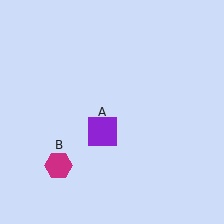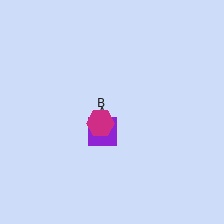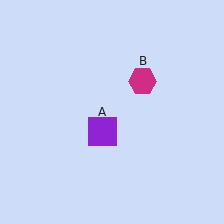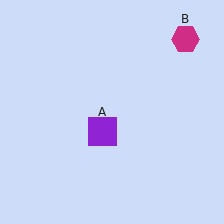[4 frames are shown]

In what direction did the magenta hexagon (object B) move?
The magenta hexagon (object B) moved up and to the right.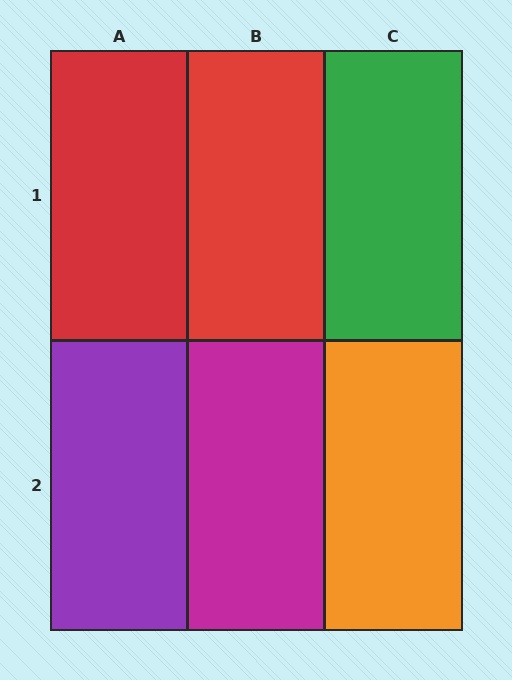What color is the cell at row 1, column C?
Green.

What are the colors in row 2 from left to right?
Purple, magenta, orange.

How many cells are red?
2 cells are red.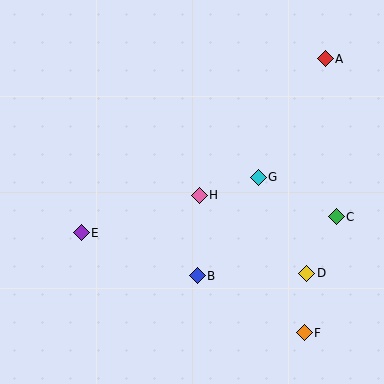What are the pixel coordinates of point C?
Point C is at (336, 217).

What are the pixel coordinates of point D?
Point D is at (307, 273).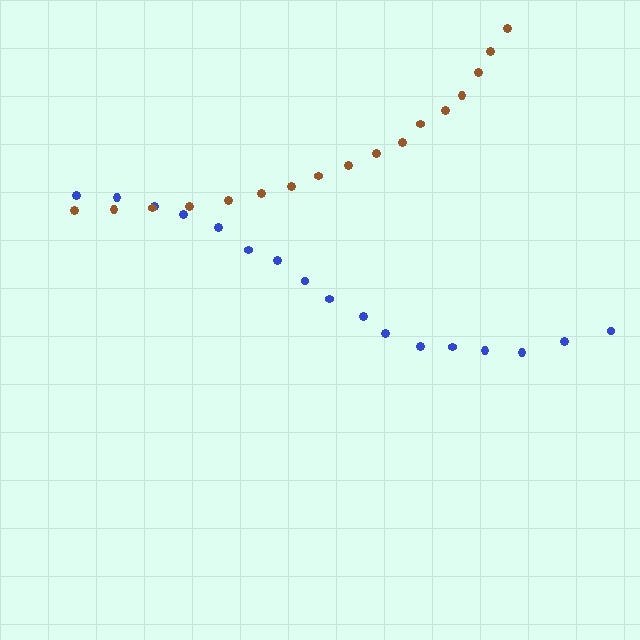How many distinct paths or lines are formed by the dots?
There are 2 distinct paths.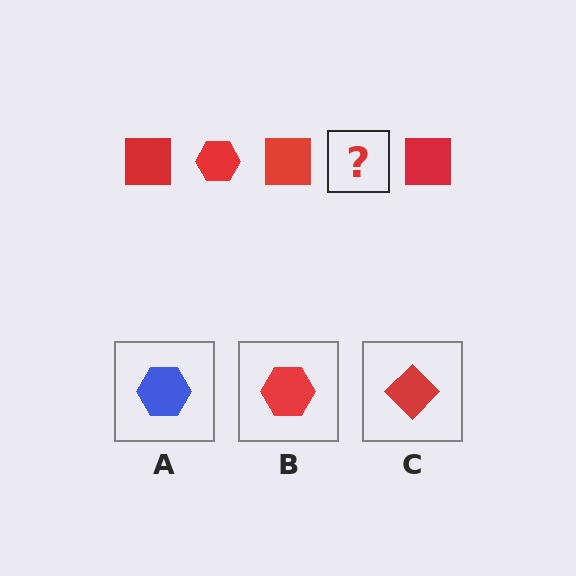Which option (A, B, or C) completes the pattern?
B.